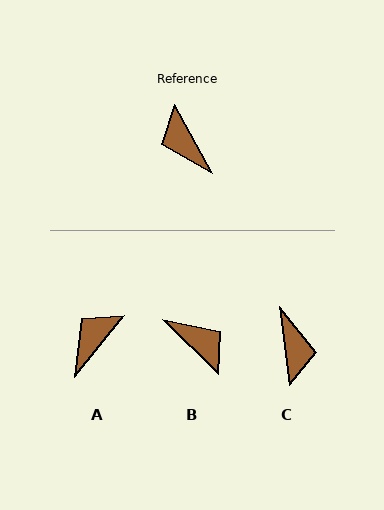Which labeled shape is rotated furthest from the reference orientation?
B, about 163 degrees away.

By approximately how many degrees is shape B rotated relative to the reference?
Approximately 163 degrees clockwise.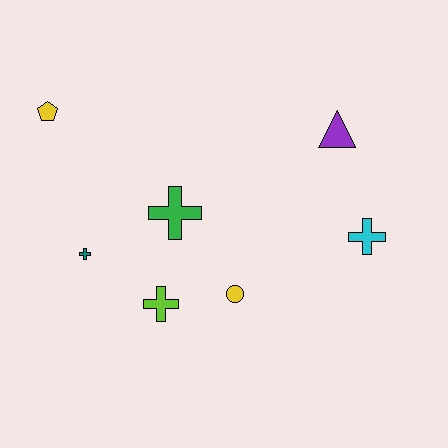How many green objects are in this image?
There is 1 green object.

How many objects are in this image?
There are 7 objects.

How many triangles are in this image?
There is 1 triangle.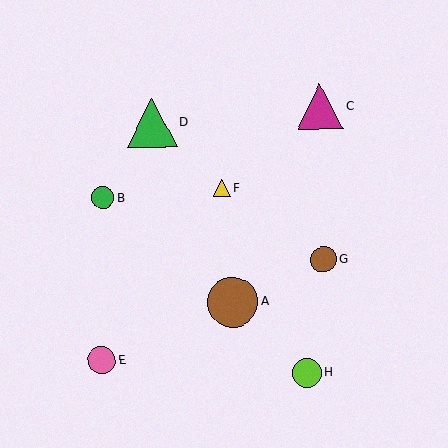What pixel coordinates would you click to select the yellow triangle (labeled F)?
Click at (222, 188) to select the yellow triangle F.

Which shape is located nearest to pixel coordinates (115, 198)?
The green circle (labeled B) at (103, 198) is nearest to that location.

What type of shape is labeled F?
Shape F is a yellow triangle.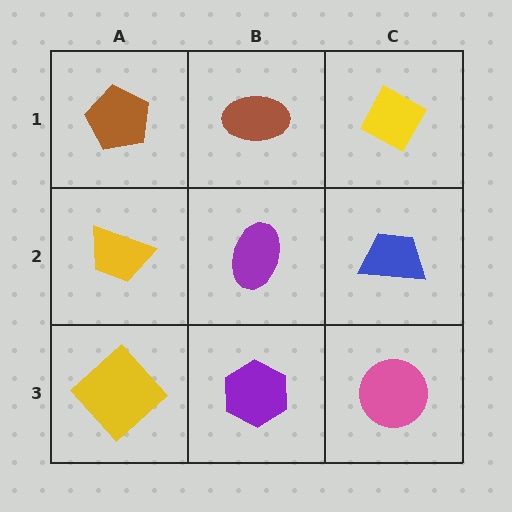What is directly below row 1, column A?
A yellow trapezoid.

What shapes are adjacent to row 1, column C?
A blue trapezoid (row 2, column C), a brown ellipse (row 1, column B).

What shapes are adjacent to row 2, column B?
A brown ellipse (row 1, column B), a purple hexagon (row 3, column B), a yellow trapezoid (row 2, column A), a blue trapezoid (row 2, column C).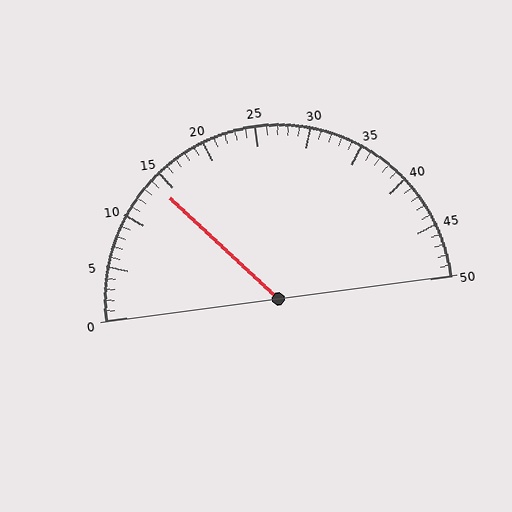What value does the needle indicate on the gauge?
The needle indicates approximately 14.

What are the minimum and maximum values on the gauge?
The gauge ranges from 0 to 50.